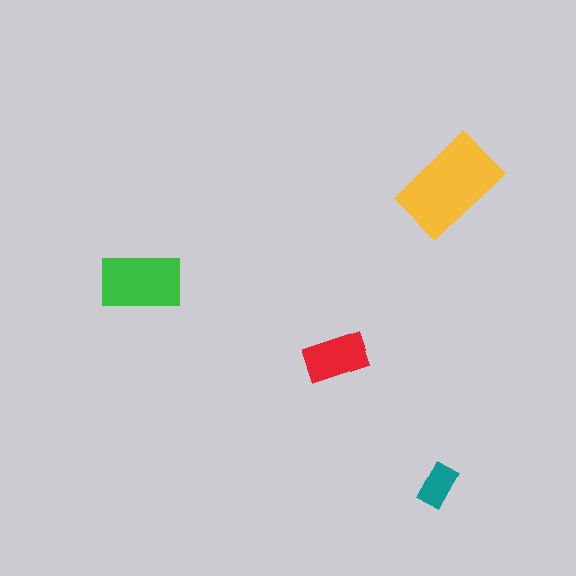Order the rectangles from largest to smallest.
the yellow one, the green one, the red one, the teal one.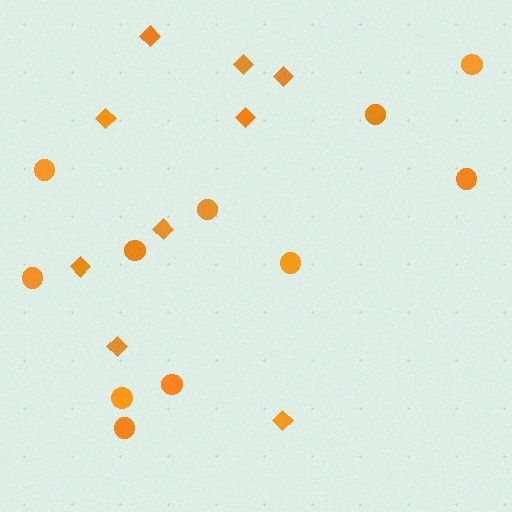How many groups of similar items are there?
There are 2 groups: one group of diamonds (9) and one group of circles (11).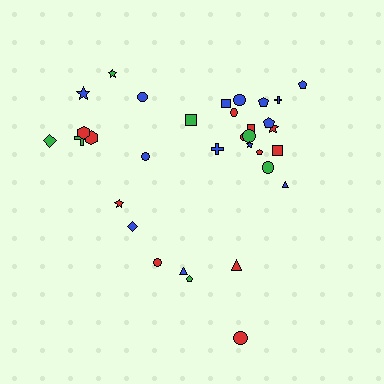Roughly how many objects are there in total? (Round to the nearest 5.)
Roughly 35 objects in total.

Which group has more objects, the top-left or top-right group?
The top-right group.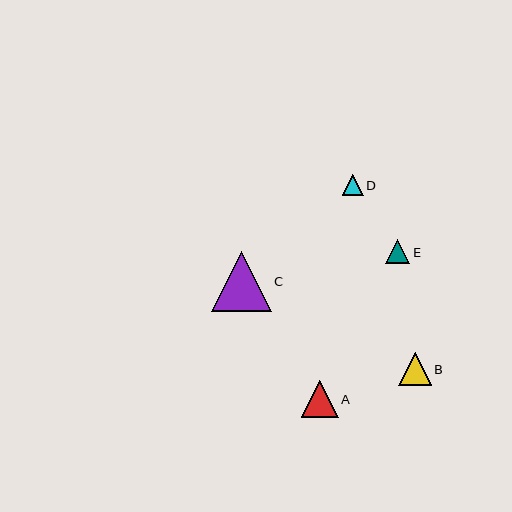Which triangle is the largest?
Triangle C is the largest with a size of approximately 59 pixels.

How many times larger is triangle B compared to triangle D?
Triangle B is approximately 1.6 times the size of triangle D.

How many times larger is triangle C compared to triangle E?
Triangle C is approximately 2.4 times the size of triangle E.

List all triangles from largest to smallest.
From largest to smallest: C, A, B, E, D.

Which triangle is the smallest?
Triangle D is the smallest with a size of approximately 20 pixels.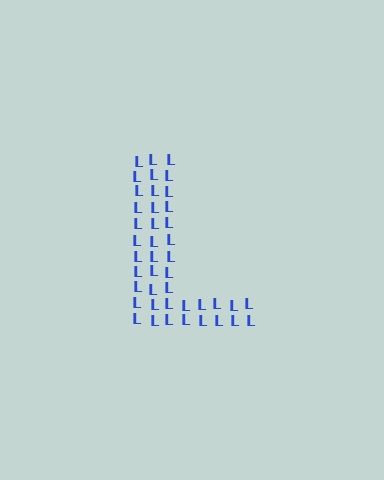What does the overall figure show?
The overall figure shows the letter L.